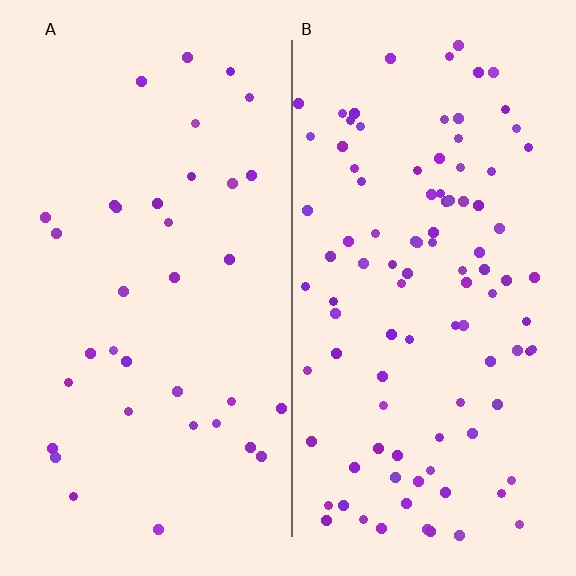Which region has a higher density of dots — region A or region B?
B (the right).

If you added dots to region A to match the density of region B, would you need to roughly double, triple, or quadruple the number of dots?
Approximately triple.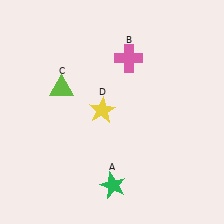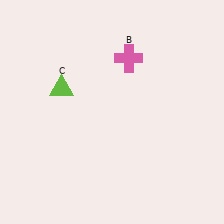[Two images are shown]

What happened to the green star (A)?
The green star (A) was removed in Image 2. It was in the bottom-right area of Image 1.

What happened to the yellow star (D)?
The yellow star (D) was removed in Image 2. It was in the top-left area of Image 1.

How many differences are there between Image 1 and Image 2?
There are 2 differences between the two images.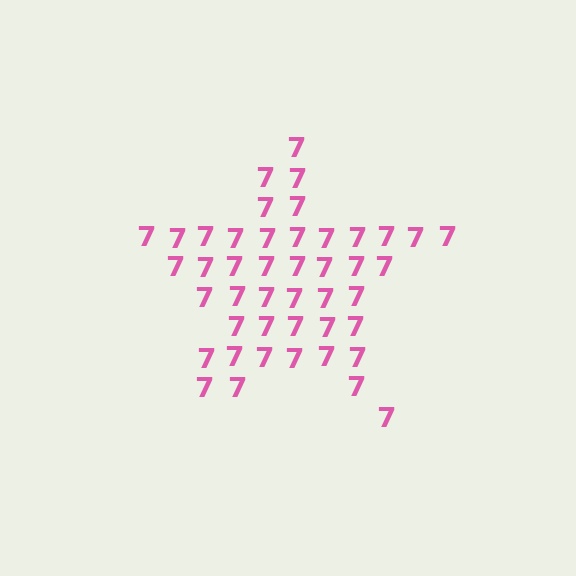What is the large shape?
The large shape is a star.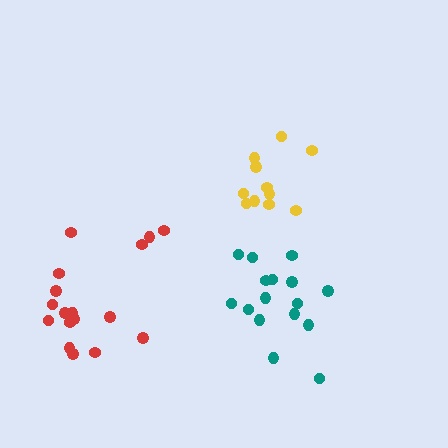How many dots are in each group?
Group 1: 17 dots, Group 2: 11 dots, Group 3: 16 dots (44 total).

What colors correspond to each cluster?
The clusters are colored: red, yellow, teal.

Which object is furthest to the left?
The red cluster is leftmost.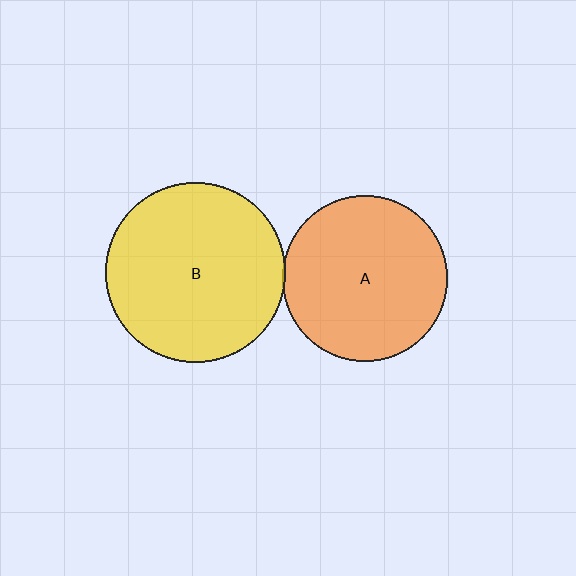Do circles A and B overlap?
Yes.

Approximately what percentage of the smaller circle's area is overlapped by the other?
Approximately 5%.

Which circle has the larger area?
Circle B (yellow).